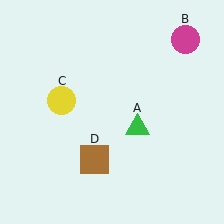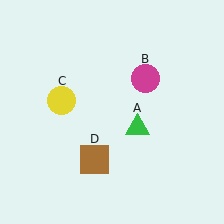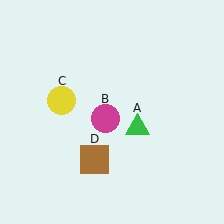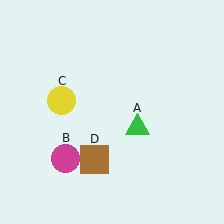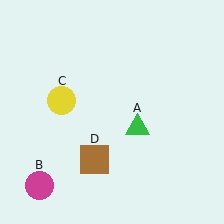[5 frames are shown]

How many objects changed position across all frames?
1 object changed position: magenta circle (object B).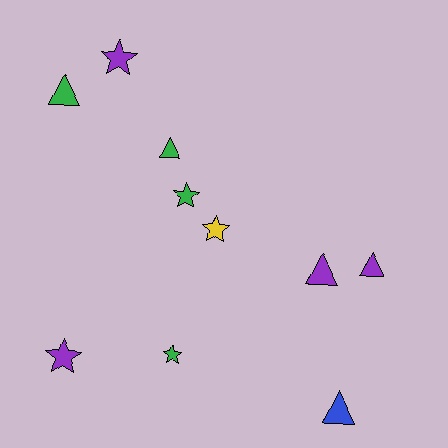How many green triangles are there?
There are 2 green triangles.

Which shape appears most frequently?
Star, with 5 objects.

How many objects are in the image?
There are 10 objects.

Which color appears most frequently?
Green, with 4 objects.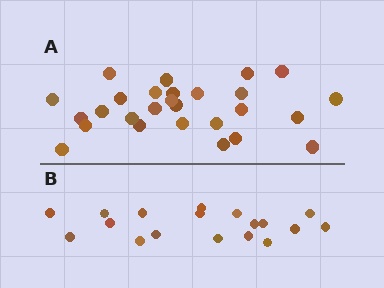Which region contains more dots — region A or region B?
Region A (the top region) has more dots.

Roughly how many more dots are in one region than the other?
Region A has roughly 8 or so more dots than region B.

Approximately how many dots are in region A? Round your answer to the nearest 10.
About 30 dots. (The exact count is 27, which rounds to 30.)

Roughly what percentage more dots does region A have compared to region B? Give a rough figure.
About 50% more.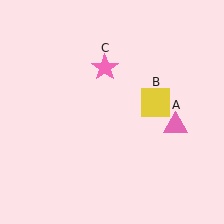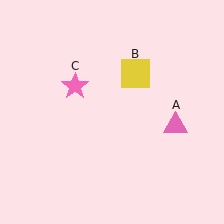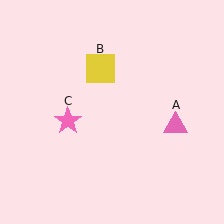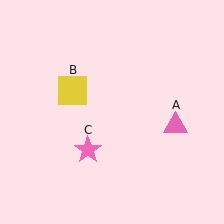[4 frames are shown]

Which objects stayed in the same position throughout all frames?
Pink triangle (object A) remained stationary.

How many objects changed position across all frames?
2 objects changed position: yellow square (object B), pink star (object C).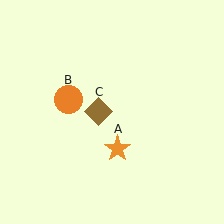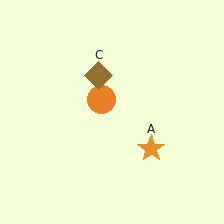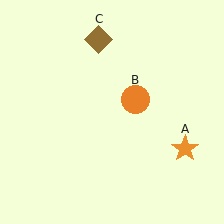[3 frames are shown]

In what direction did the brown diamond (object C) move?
The brown diamond (object C) moved up.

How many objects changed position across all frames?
3 objects changed position: orange star (object A), orange circle (object B), brown diamond (object C).